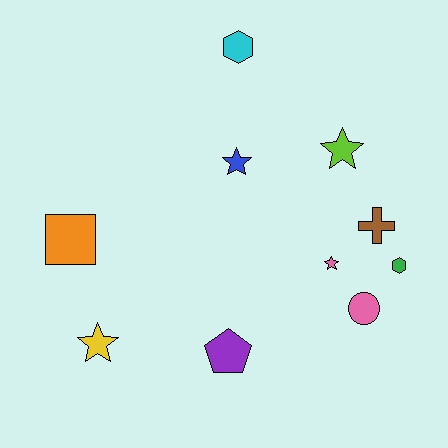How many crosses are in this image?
There is 1 cross.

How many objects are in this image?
There are 10 objects.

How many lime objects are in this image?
There is 1 lime object.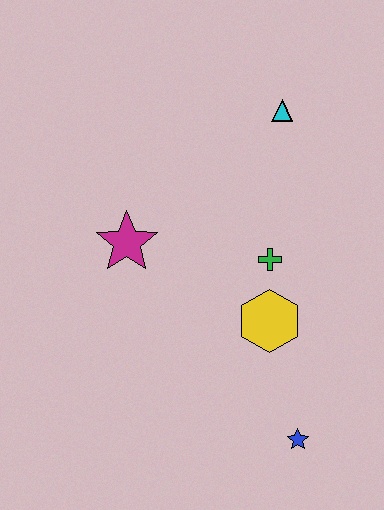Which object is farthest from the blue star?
The cyan triangle is farthest from the blue star.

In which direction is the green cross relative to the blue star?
The green cross is above the blue star.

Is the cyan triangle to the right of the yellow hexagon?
Yes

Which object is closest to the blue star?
The yellow hexagon is closest to the blue star.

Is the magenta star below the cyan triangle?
Yes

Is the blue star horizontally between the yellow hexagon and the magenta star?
No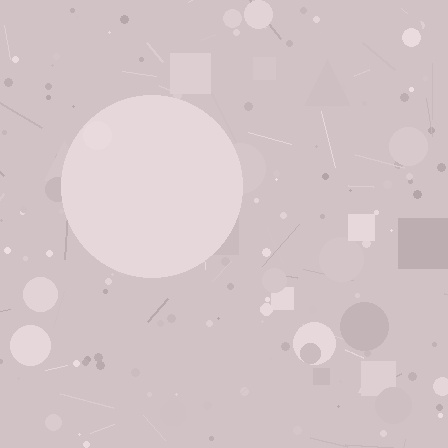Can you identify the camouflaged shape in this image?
The camouflaged shape is a circle.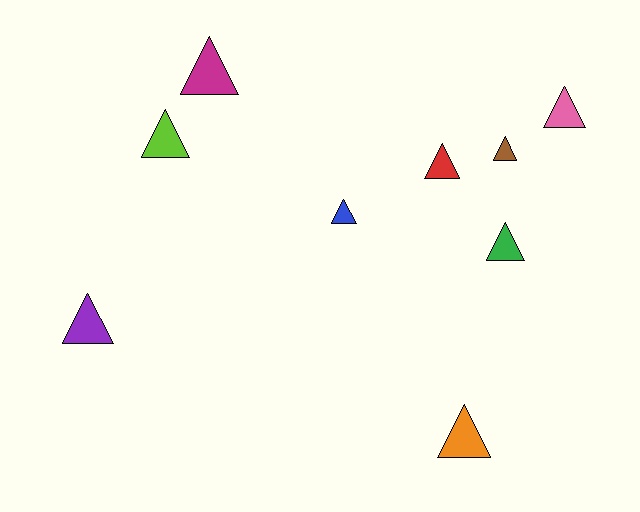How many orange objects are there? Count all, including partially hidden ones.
There is 1 orange object.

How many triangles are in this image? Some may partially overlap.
There are 9 triangles.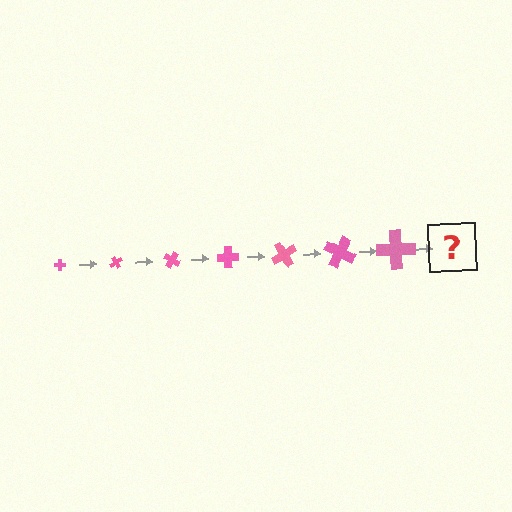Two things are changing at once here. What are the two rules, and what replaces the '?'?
The two rules are that the cross grows larger each step and it rotates 60 degrees each step. The '?' should be a cross, larger than the previous one and rotated 420 degrees from the start.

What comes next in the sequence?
The next element should be a cross, larger than the previous one and rotated 420 degrees from the start.